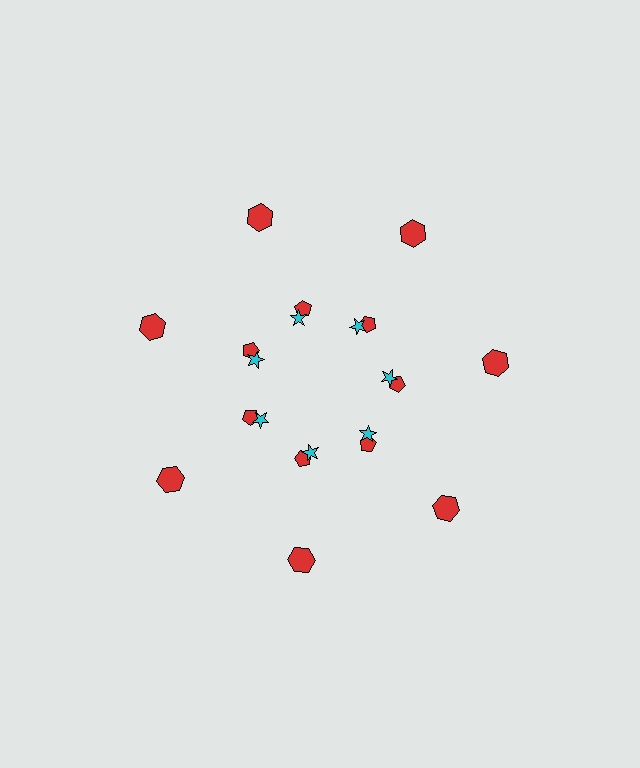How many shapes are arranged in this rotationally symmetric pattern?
There are 21 shapes, arranged in 7 groups of 3.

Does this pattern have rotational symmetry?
Yes, this pattern has 7-fold rotational symmetry. It looks the same after rotating 51 degrees around the center.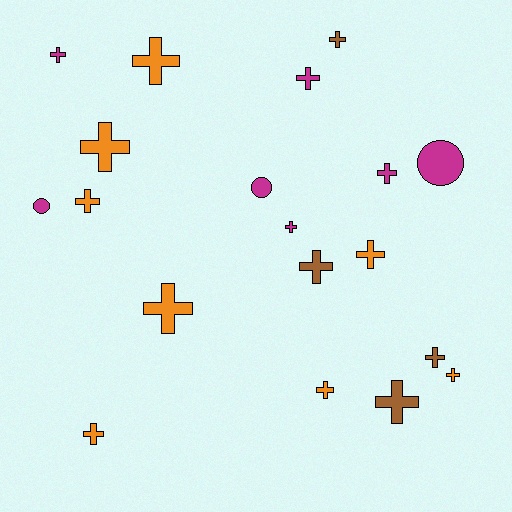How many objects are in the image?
There are 19 objects.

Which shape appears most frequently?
Cross, with 16 objects.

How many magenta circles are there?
There are 3 magenta circles.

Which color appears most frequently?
Orange, with 8 objects.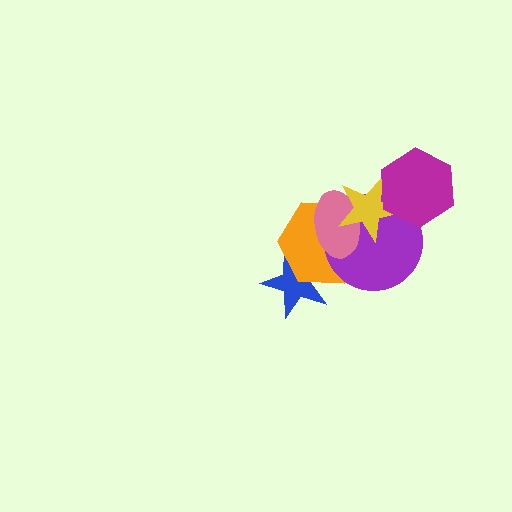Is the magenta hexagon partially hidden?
No, no other shape covers it.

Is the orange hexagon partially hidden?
Yes, it is partially covered by another shape.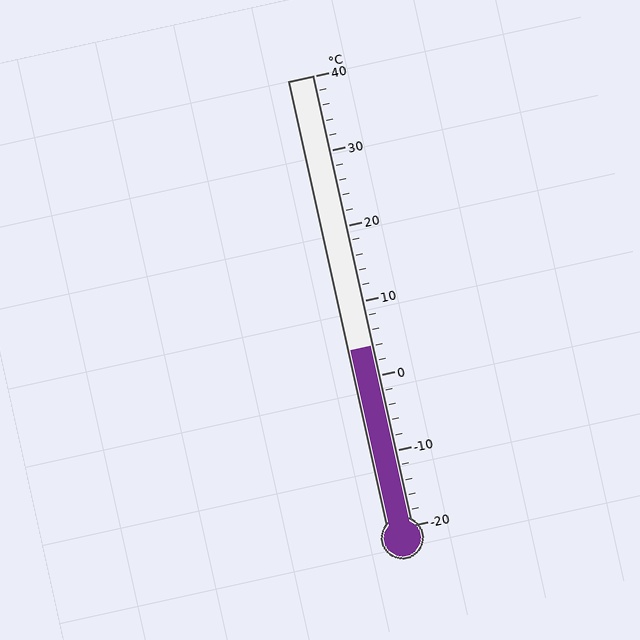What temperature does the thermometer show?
The thermometer shows approximately 4°C.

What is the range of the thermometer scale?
The thermometer scale ranges from -20°C to 40°C.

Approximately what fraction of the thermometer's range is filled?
The thermometer is filled to approximately 40% of its range.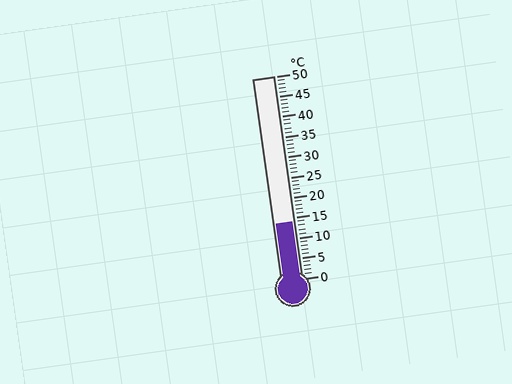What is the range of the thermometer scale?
The thermometer scale ranges from 0°C to 50°C.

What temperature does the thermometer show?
The thermometer shows approximately 14°C.